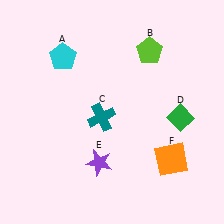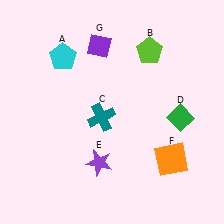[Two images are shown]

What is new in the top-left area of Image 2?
A purple diamond (G) was added in the top-left area of Image 2.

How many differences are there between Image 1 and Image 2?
There is 1 difference between the two images.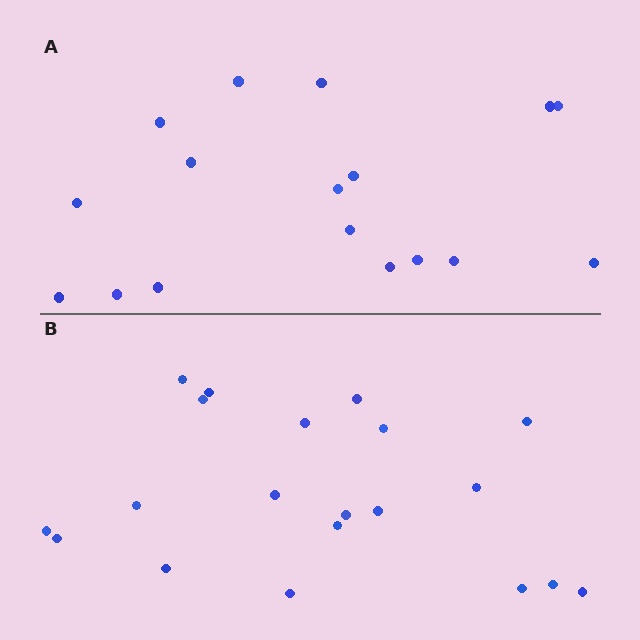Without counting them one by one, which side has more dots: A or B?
Region B (the bottom region) has more dots.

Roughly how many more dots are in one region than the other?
Region B has just a few more — roughly 2 or 3 more dots than region A.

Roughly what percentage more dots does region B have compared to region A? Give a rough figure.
About 20% more.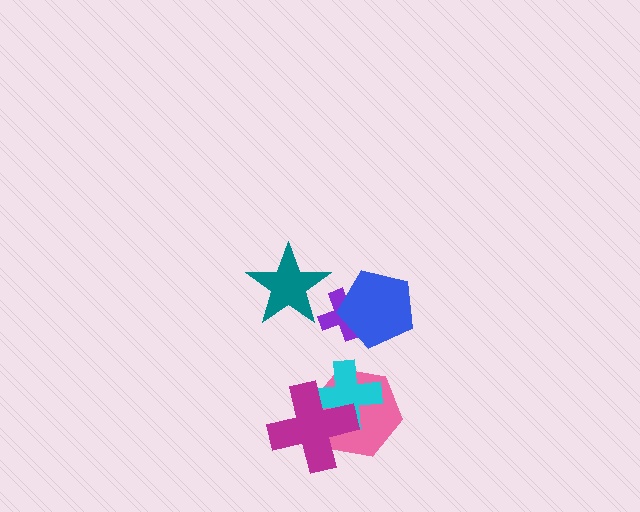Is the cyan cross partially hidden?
Yes, it is partially covered by another shape.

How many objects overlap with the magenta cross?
2 objects overlap with the magenta cross.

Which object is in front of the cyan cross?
The magenta cross is in front of the cyan cross.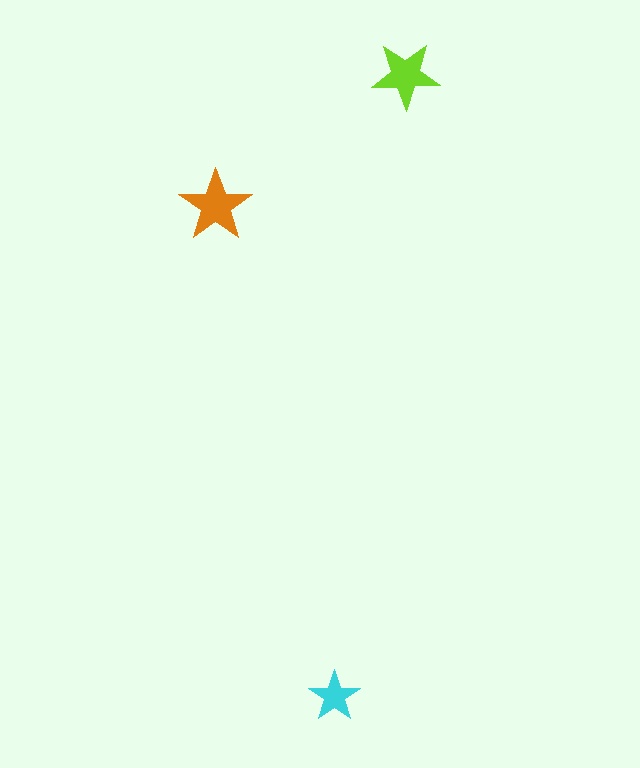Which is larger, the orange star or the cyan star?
The orange one.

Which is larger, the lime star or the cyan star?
The lime one.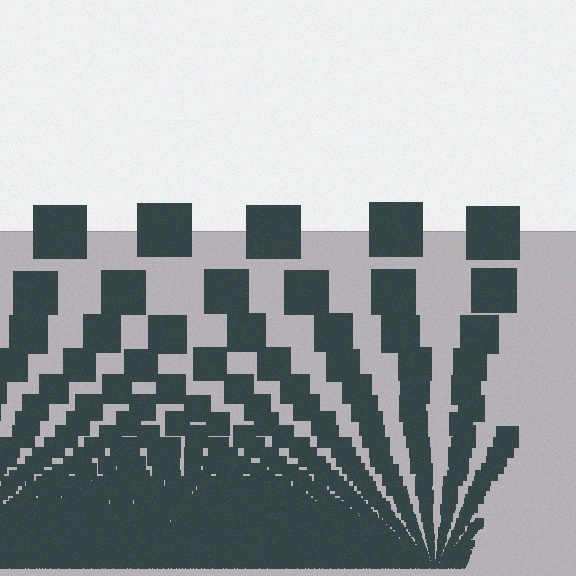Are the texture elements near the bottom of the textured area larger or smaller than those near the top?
Smaller. The gradient is inverted — elements near the bottom are smaller and denser.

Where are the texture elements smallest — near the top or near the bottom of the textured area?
Near the bottom.